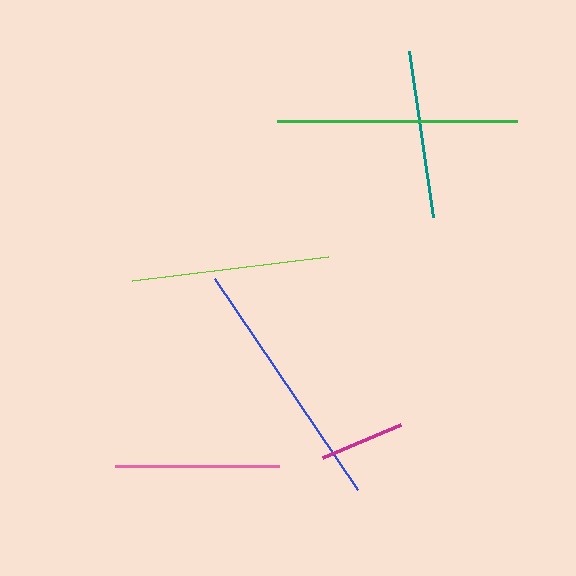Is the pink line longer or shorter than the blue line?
The blue line is longer than the pink line.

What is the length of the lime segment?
The lime segment is approximately 197 pixels long.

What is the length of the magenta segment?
The magenta segment is approximately 84 pixels long.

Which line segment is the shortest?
The magenta line is the shortest at approximately 84 pixels.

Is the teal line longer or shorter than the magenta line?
The teal line is longer than the magenta line.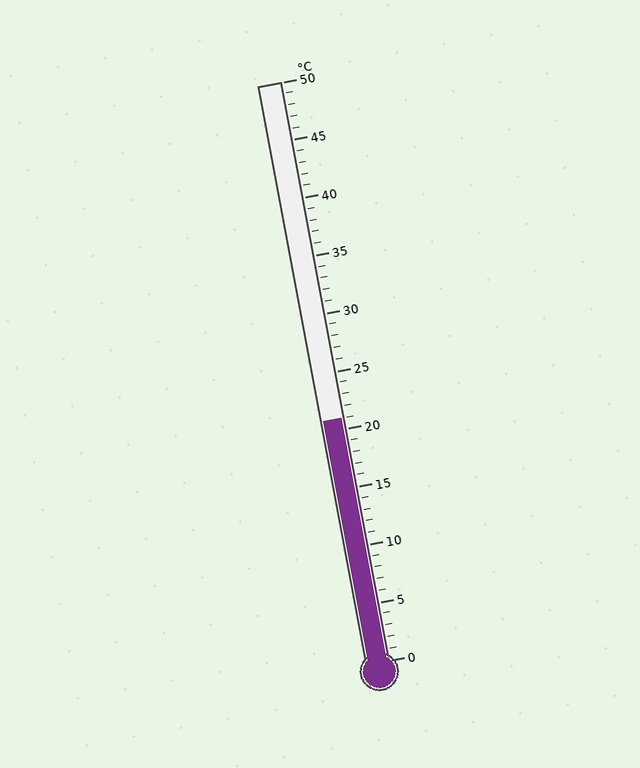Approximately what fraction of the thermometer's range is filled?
The thermometer is filled to approximately 40% of its range.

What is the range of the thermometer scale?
The thermometer scale ranges from 0°C to 50°C.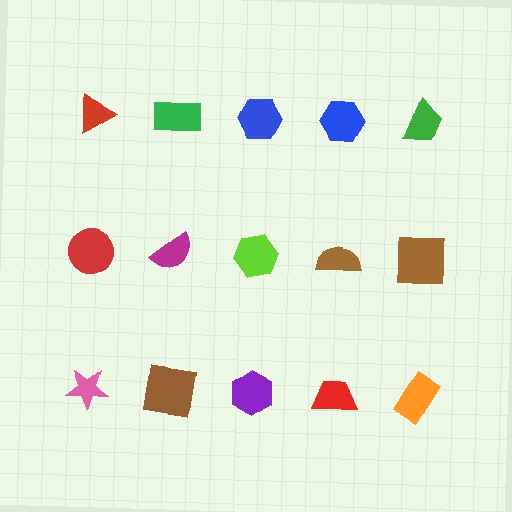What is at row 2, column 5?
A brown square.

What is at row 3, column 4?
A red trapezoid.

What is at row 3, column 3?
A purple hexagon.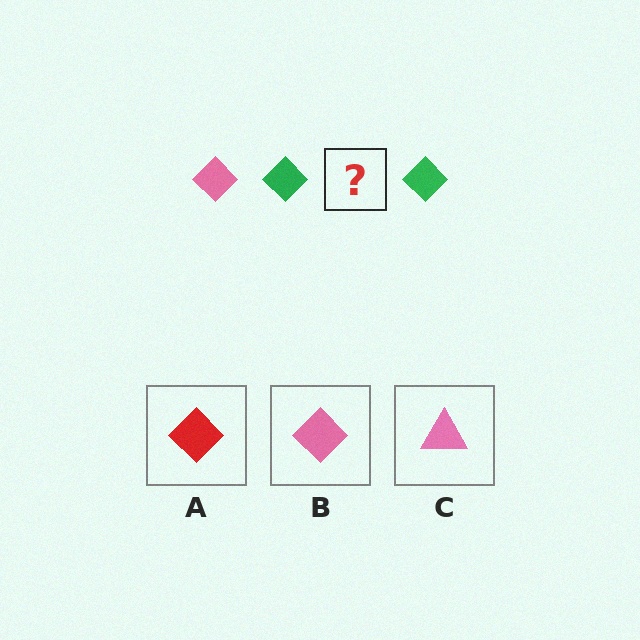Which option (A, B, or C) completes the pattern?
B.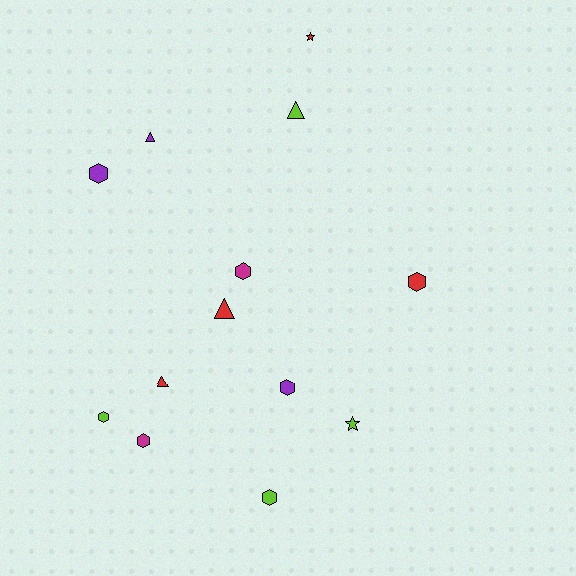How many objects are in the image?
There are 13 objects.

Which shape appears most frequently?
Hexagon, with 7 objects.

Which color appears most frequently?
Lime, with 4 objects.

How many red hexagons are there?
There is 1 red hexagon.